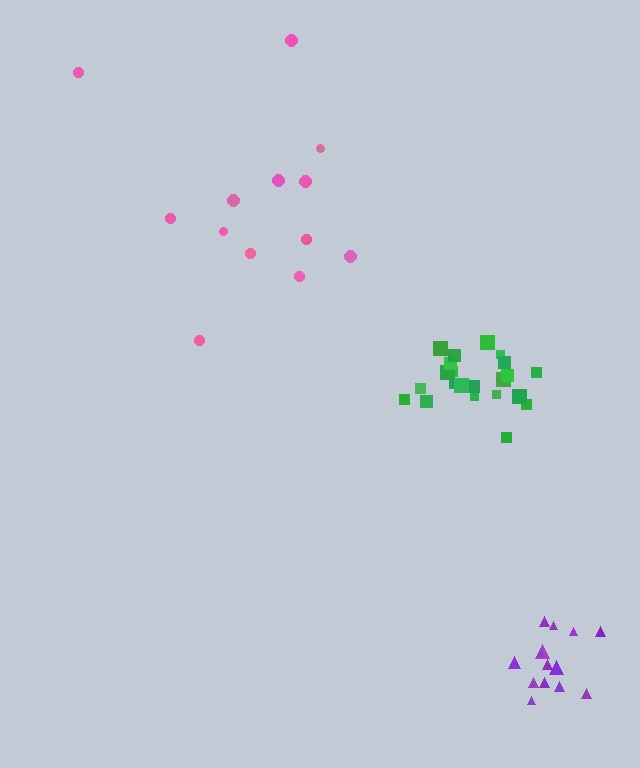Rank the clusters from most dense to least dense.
purple, green, pink.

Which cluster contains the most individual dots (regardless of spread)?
Green (23).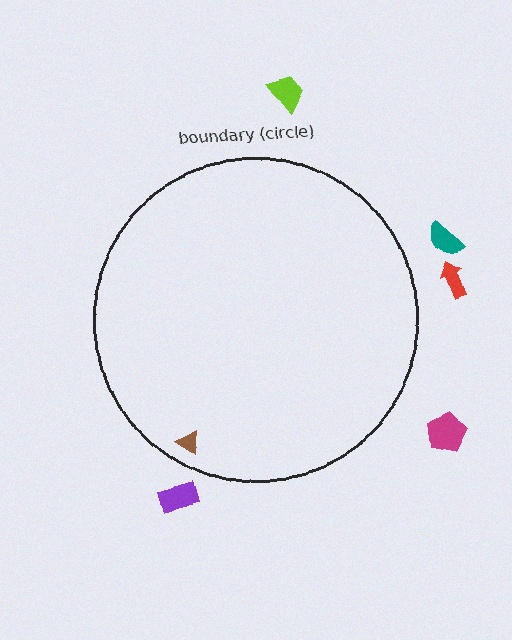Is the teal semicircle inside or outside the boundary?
Outside.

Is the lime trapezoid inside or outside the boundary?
Outside.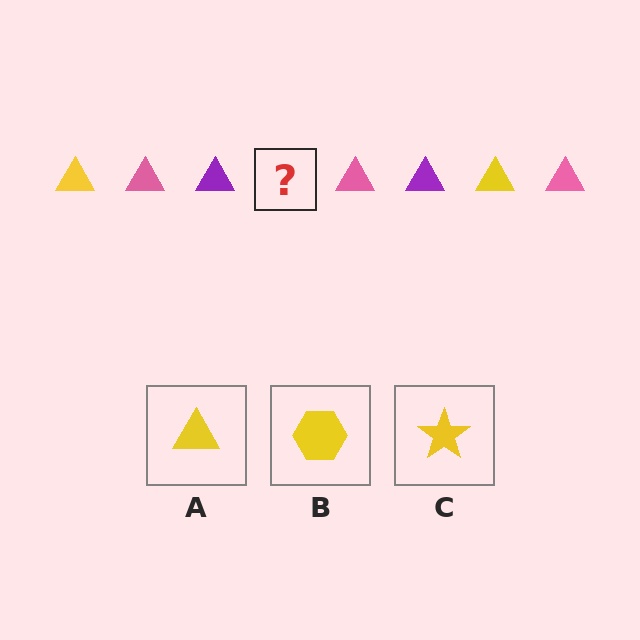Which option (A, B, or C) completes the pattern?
A.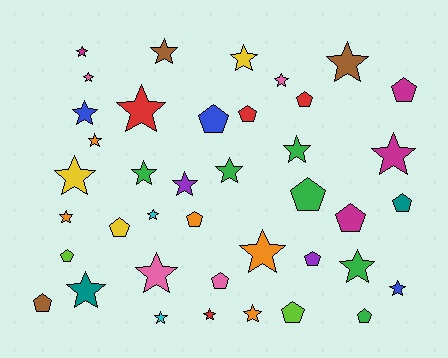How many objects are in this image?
There are 40 objects.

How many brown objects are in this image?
There are 3 brown objects.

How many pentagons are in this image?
There are 15 pentagons.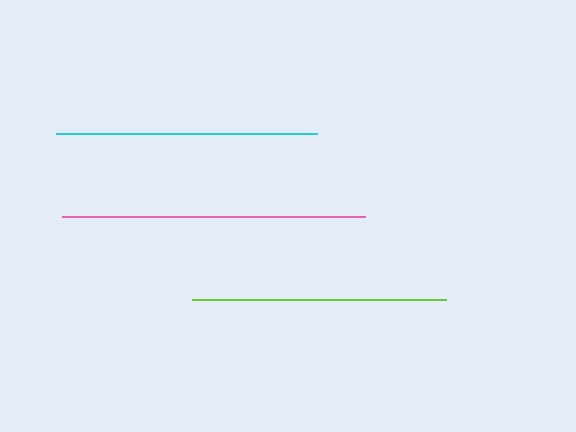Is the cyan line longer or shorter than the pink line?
The pink line is longer than the cyan line.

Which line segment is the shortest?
The lime line is the shortest at approximately 254 pixels.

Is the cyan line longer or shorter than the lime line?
The cyan line is longer than the lime line.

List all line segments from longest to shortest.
From longest to shortest: pink, cyan, lime.